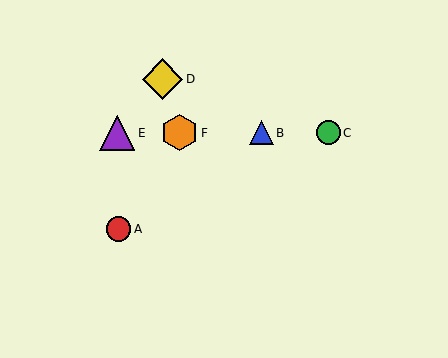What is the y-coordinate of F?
Object F is at y≈133.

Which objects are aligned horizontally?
Objects B, C, E, F are aligned horizontally.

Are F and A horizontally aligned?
No, F is at y≈133 and A is at y≈229.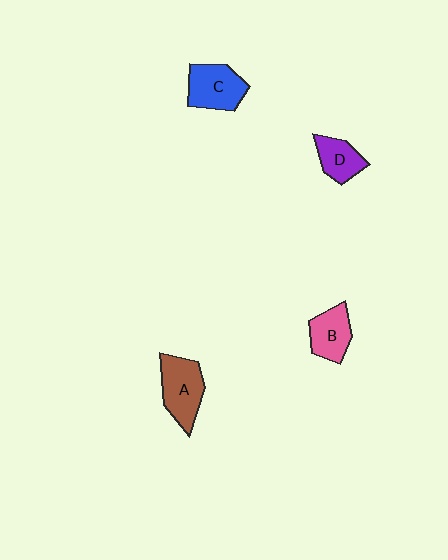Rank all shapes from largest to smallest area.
From largest to smallest: A (brown), C (blue), B (pink), D (purple).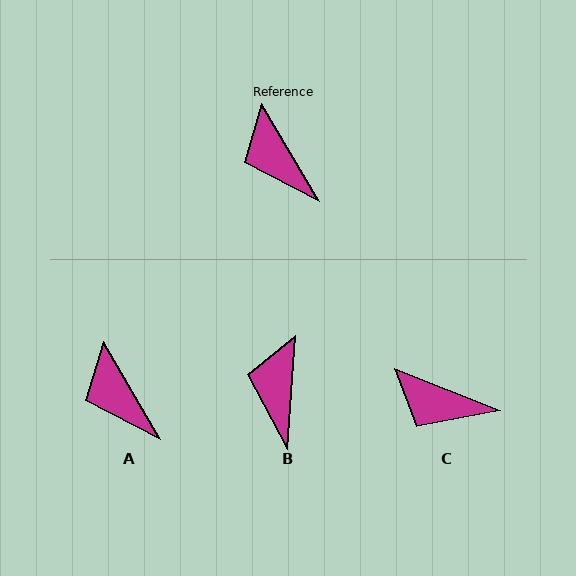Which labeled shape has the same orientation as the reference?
A.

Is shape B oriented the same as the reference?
No, it is off by about 35 degrees.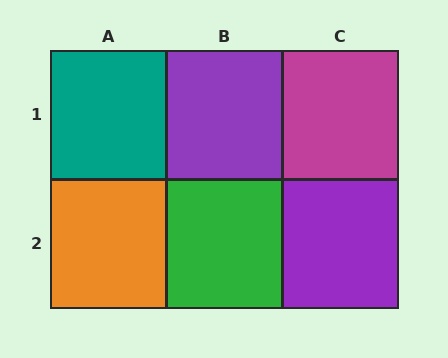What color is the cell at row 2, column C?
Purple.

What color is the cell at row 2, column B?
Green.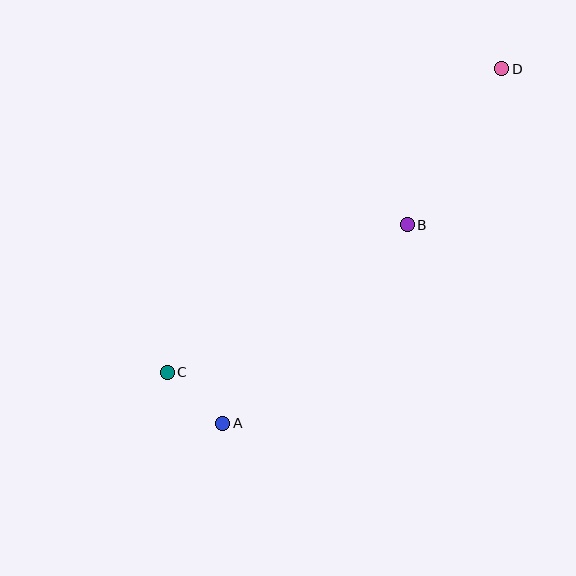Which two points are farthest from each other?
Points C and D are farthest from each other.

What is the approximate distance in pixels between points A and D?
The distance between A and D is approximately 451 pixels.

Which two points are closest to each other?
Points A and C are closest to each other.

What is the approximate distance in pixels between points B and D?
The distance between B and D is approximately 183 pixels.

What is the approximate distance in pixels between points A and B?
The distance between A and B is approximately 271 pixels.